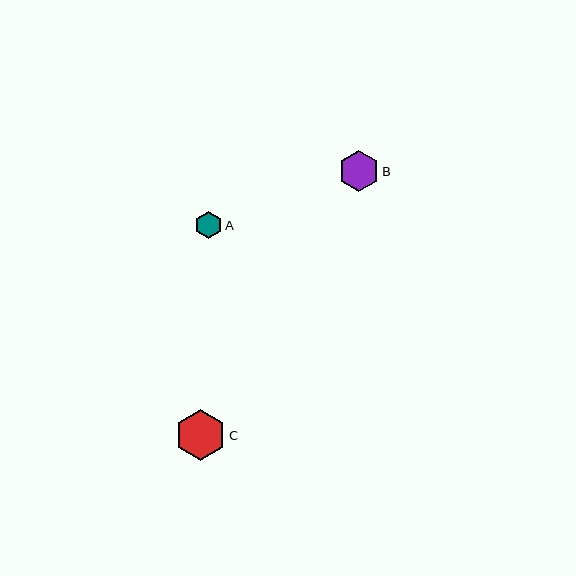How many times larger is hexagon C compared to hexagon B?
Hexagon C is approximately 1.2 times the size of hexagon B.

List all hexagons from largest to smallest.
From largest to smallest: C, B, A.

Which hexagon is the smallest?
Hexagon A is the smallest with a size of approximately 27 pixels.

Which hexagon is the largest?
Hexagon C is the largest with a size of approximately 51 pixels.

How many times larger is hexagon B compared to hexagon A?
Hexagon B is approximately 1.5 times the size of hexagon A.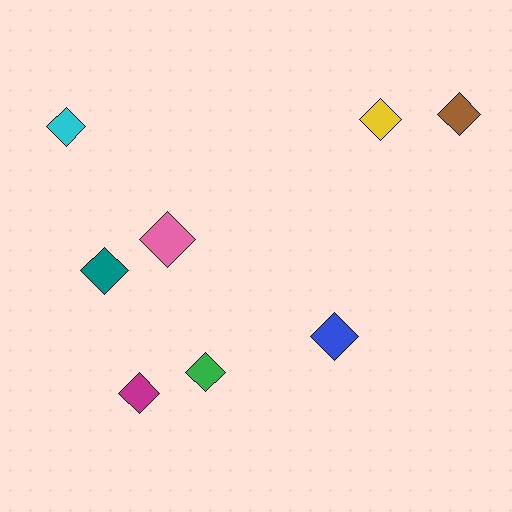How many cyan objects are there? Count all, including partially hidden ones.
There is 1 cyan object.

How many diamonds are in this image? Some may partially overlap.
There are 8 diamonds.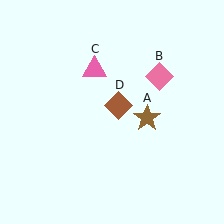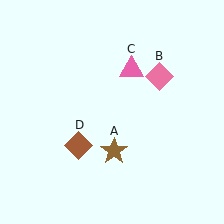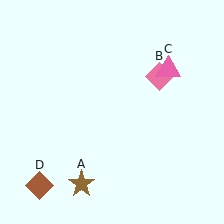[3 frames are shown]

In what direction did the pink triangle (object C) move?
The pink triangle (object C) moved right.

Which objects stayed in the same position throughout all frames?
Pink diamond (object B) remained stationary.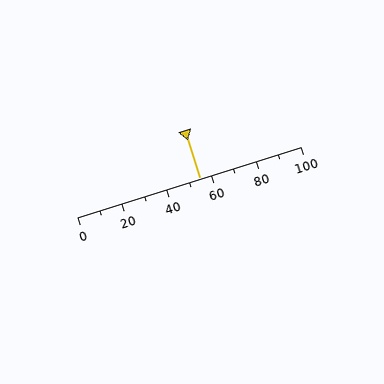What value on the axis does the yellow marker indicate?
The marker indicates approximately 55.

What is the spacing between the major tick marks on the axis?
The major ticks are spaced 20 apart.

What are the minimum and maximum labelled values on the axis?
The axis runs from 0 to 100.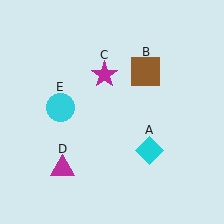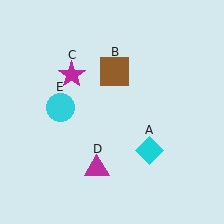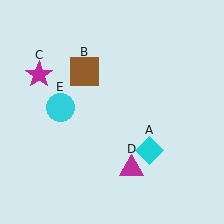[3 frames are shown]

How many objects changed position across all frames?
3 objects changed position: brown square (object B), magenta star (object C), magenta triangle (object D).